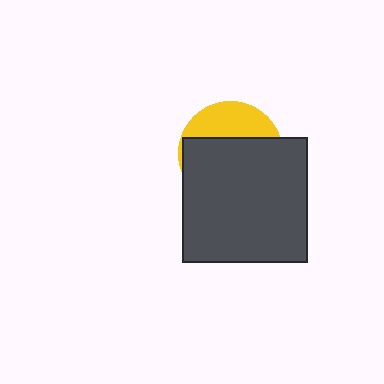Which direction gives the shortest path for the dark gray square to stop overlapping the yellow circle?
Moving down gives the shortest separation.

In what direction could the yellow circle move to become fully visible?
The yellow circle could move up. That would shift it out from behind the dark gray square entirely.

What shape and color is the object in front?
The object in front is a dark gray square.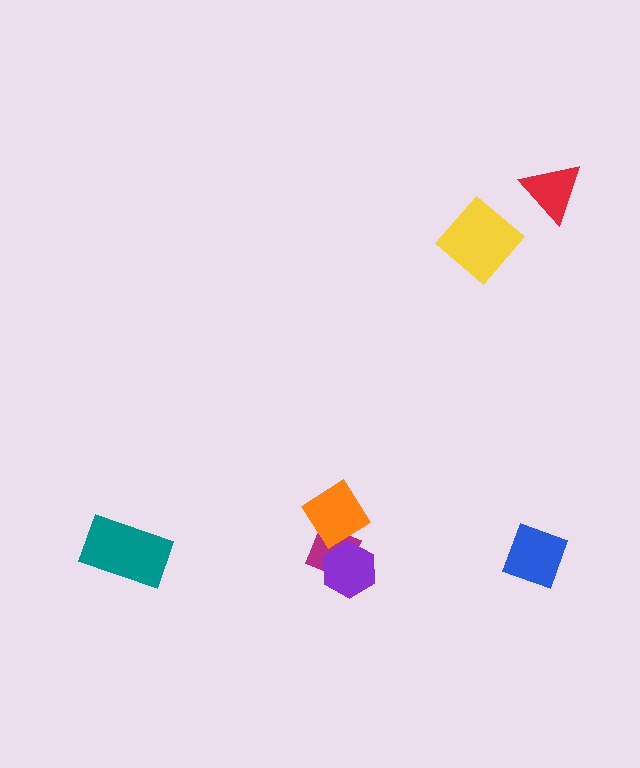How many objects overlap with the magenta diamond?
2 objects overlap with the magenta diamond.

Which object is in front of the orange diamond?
The purple hexagon is in front of the orange diamond.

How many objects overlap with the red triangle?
0 objects overlap with the red triangle.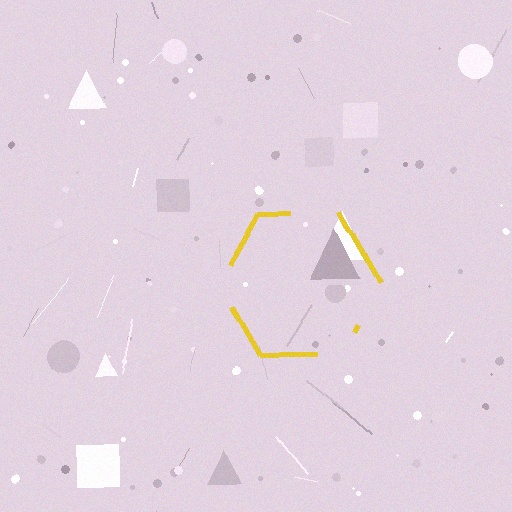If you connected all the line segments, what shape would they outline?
They would outline a hexagon.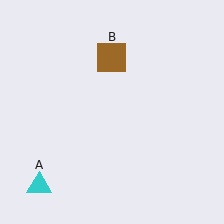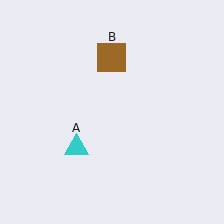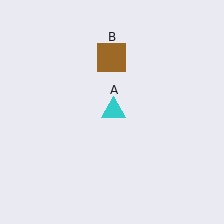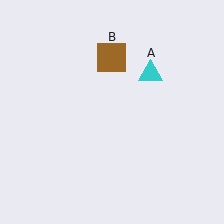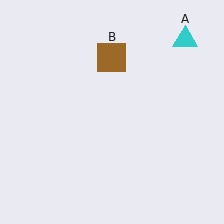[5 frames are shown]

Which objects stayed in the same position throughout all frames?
Brown square (object B) remained stationary.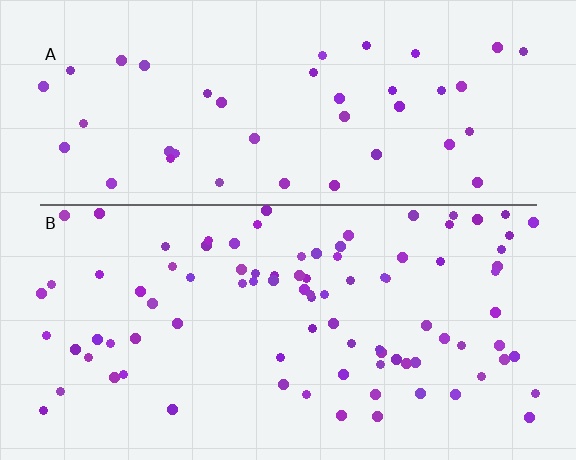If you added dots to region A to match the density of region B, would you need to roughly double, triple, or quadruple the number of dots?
Approximately double.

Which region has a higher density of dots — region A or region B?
B (the bottom).